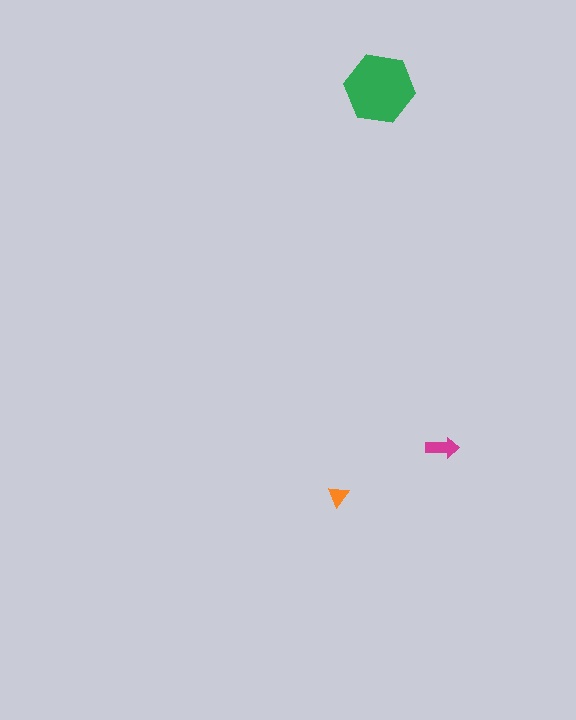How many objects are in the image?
There are 3 objects in the image.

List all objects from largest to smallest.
The green hexagon, the magenta arrow, the orange triangle.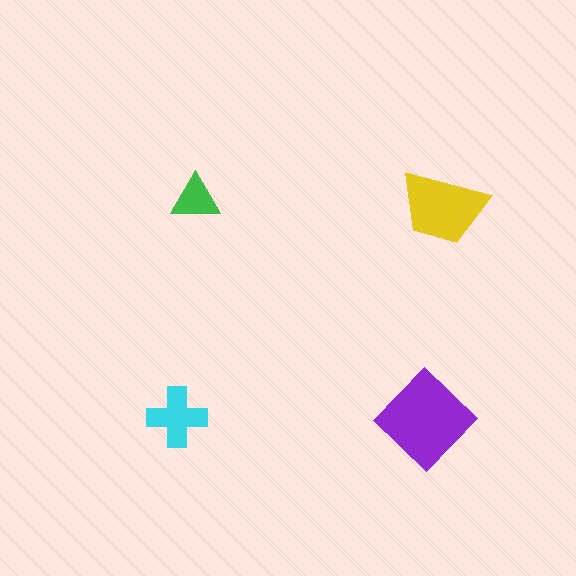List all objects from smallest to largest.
The green triangle, the cyan cross, the yellow trapezoid, the purple diamond.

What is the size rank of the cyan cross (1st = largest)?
3rd.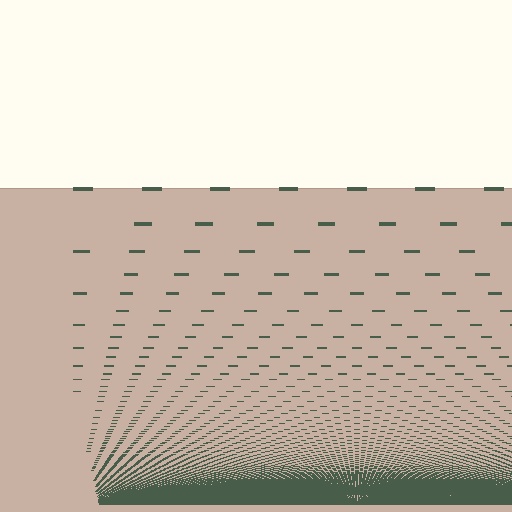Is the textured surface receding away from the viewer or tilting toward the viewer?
The surface appears to tilt toward the viewer. Texture elements get larger and sparser toward the top.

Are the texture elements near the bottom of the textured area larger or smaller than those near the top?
Smaller. The gradient is inverted — elements near the bottom are smaller and denser.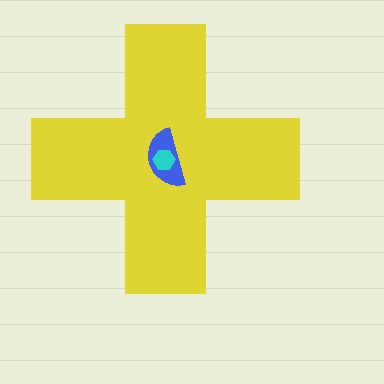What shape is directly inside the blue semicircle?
The cyan hexagon.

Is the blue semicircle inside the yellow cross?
Yes.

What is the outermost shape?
The yellow cross.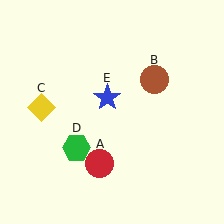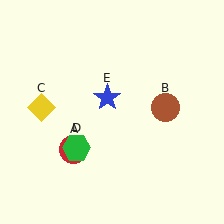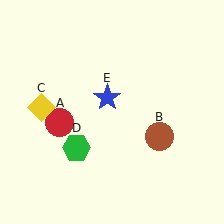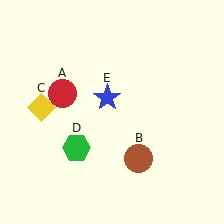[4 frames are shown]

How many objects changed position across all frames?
2 objects changed position: red circle (object A), brown circle (object B).